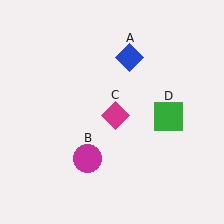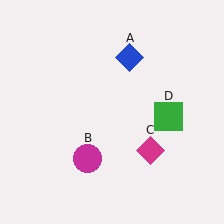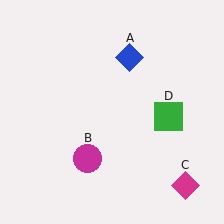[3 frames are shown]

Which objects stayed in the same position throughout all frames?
Blue diamond (object A) and magenta circle (object B) and green square (object D) remained stationary.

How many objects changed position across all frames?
1 object changed position: magenta diamond (object C).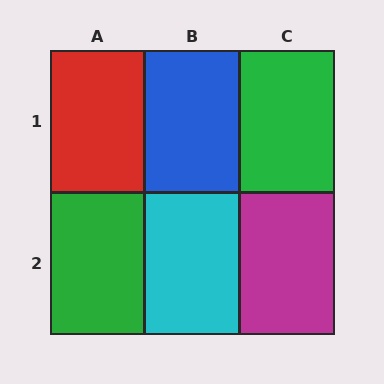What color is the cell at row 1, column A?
Red.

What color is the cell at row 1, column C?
Green.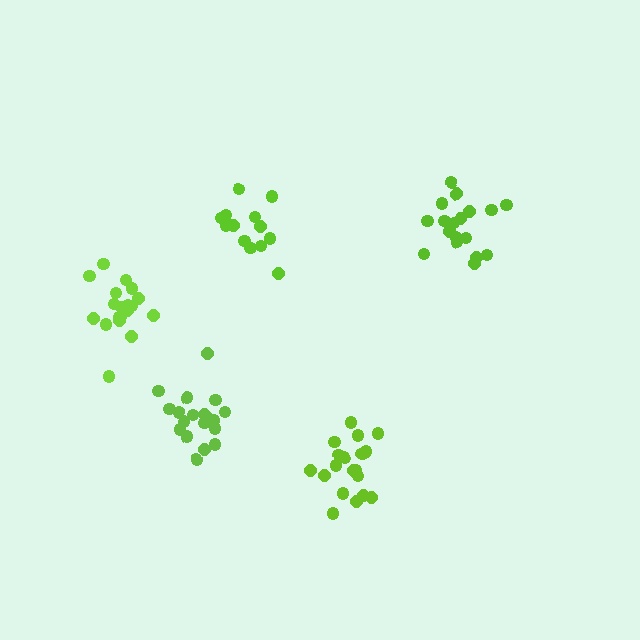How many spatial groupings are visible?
There are 5 spatial groupings.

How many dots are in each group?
Group 1: 14 dots, Group 2: 19 dots, Group 3: 19 dots, Group 4: 19 dots, Group 5: 20 dots (91 total).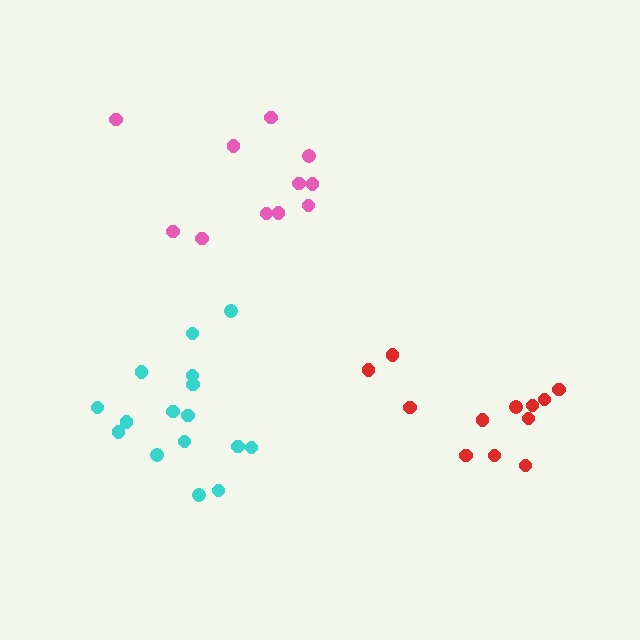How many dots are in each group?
Group 1: 12 dots, Group 2: 16 dots, Group 3: 11 dots (39 total).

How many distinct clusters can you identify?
There are 3 distinct clusters.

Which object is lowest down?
The cyan cluster is bottommost.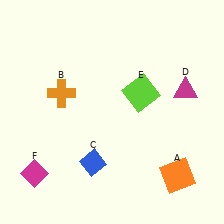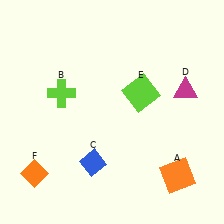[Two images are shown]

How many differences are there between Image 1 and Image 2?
There are 2 differences between the two images.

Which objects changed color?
B changed from orange to lime. F changed from magenta to orange.